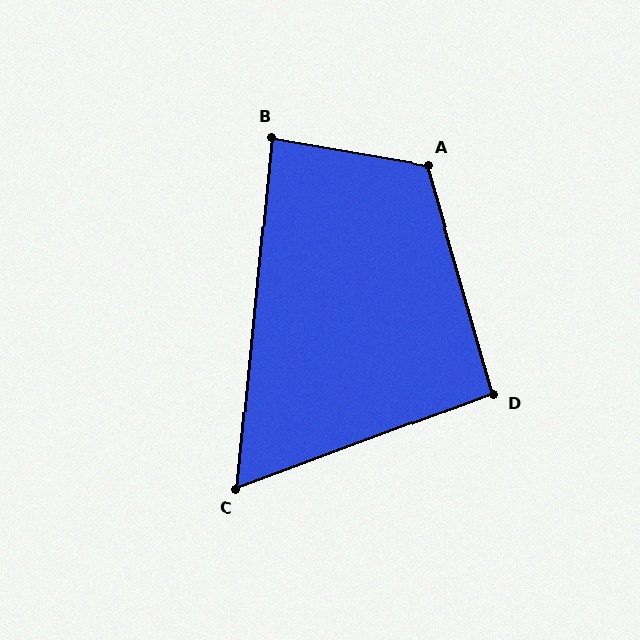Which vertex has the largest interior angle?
A, at approximately 116 degrees.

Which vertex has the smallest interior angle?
C, at approximately 64 degrees.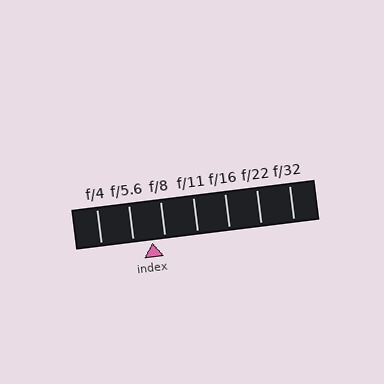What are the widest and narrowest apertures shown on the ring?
The widest aperture shown is f/4 and the narrowest is f/32.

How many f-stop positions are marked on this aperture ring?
There are 7 f-stop positions marked.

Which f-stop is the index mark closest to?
The index mark is closest to f/8.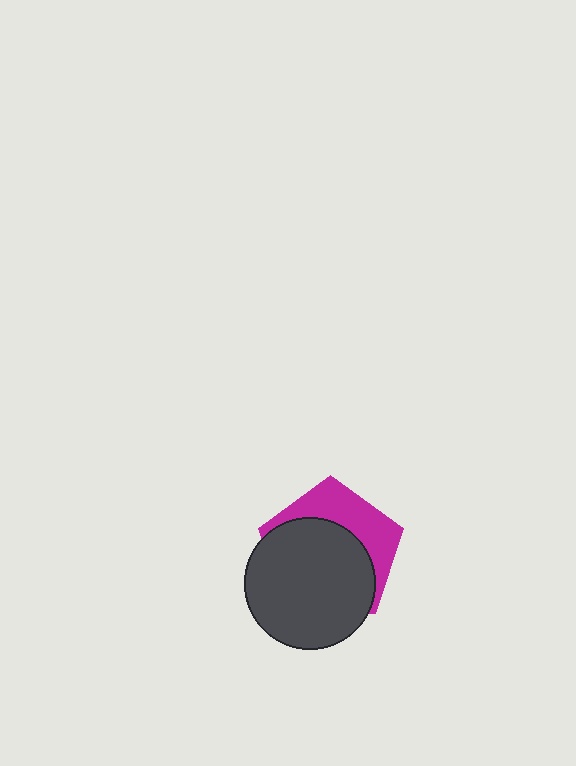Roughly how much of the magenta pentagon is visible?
A small part of it is visible (roughly 37%).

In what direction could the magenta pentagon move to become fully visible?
The magenta pentagon could move up. That would shift it out from behind the dark gray circle entirely.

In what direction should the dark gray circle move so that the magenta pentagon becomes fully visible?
The dark gray circle should move down. That is the shortest direction to clear the overlap and leave the magenta pentagon fully visible.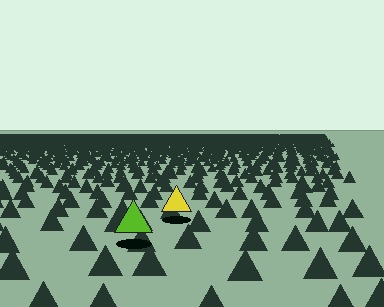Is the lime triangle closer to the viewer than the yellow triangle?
Yes. The lime triangle is closer — you can tell from the texture gradient: the ground texture is coarser near it.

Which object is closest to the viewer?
The lime triangle is closest. The texture marks near it are larger and more spread out.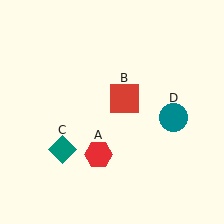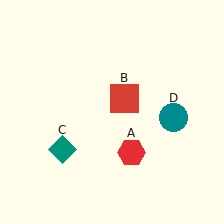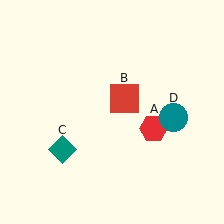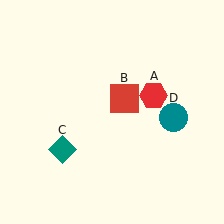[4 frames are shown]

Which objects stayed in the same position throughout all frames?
Red square (object B) and teal diamond (object C) and teal circle (object D) remained stationary.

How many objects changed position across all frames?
1 object changed position: red hexagon (object A).